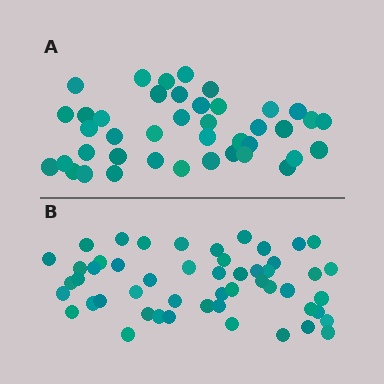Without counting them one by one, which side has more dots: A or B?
Region B (the bottom region) has more dots.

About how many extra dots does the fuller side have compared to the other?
Region B has roughly 10 or so more dots than region A.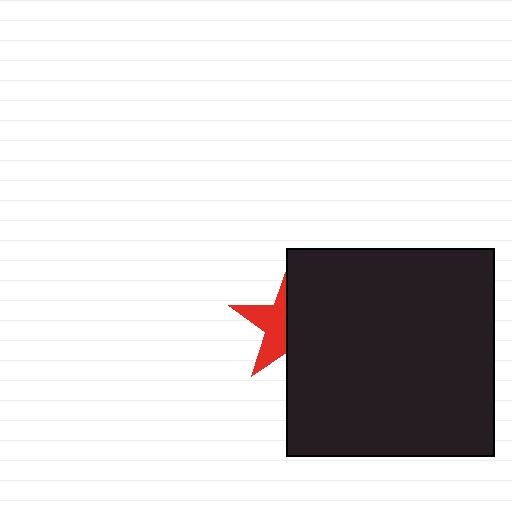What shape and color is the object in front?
The object in front is a black rectangle.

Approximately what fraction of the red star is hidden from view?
Roughly 57% of the red star is hidden behind the black rectangle.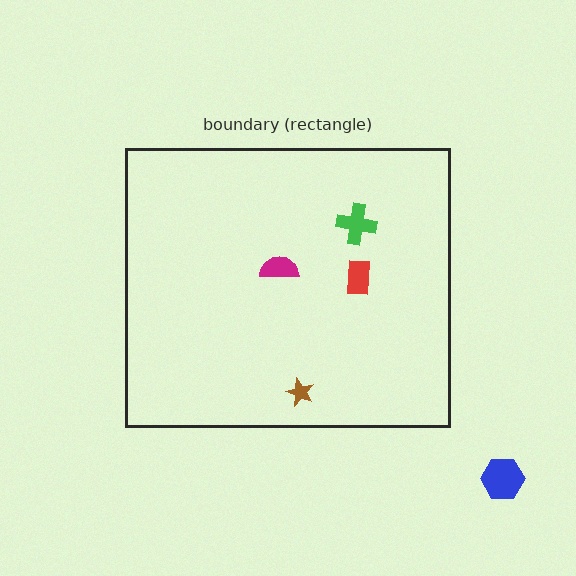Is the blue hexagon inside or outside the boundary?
Outside.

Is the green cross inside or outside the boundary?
Inside.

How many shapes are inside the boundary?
4 inside, 1 outside.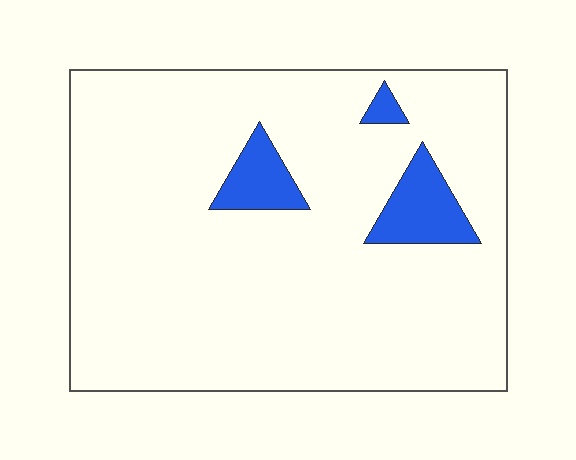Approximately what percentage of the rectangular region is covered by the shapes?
Approximately 10%.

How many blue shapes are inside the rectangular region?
3.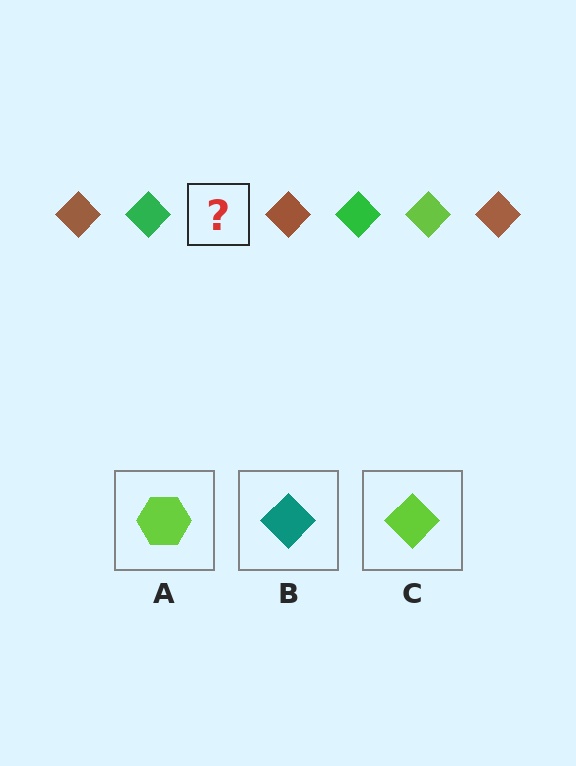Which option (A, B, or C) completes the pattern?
C.